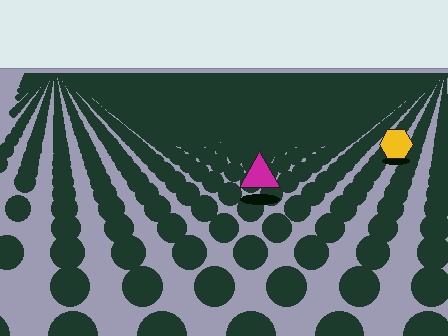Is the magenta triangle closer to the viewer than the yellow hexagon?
Yes. The magenta triangle is closer — you can tell from the texture gradient: the ground texture is coarser near it.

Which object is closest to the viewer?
The magenta triangle is closest. The texture marks near it are larger and more spread out.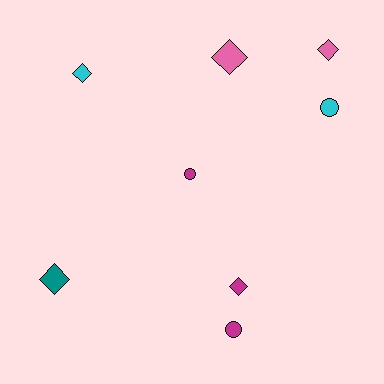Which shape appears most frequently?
Diamond, with 5 objects.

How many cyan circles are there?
There is 1 cyan circle.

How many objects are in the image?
There are 8 objects.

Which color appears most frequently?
Magenta, with 3 objects.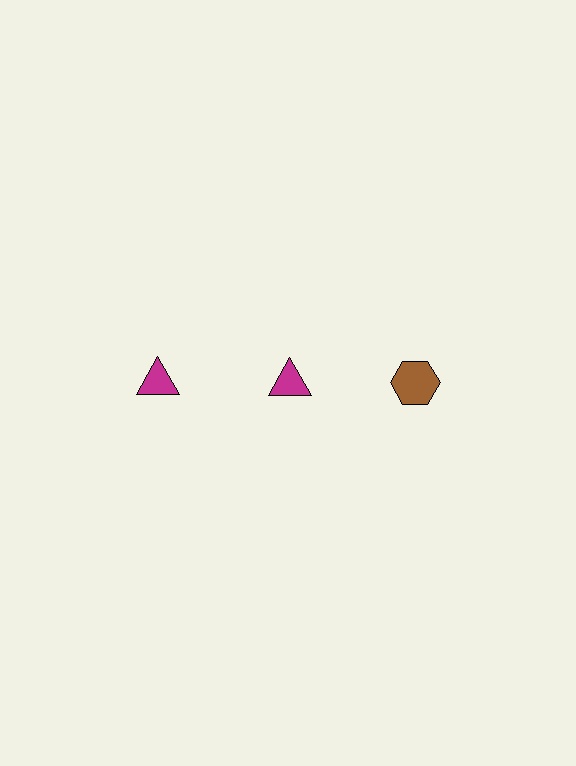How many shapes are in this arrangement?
There are 3 shapes arranged in a grid pattern.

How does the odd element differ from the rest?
It differs in both color (brown instead of magenta) and shape (hexagon instead of triangle).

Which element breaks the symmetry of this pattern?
The brown hexagon in the top row, center column breaks the symmetry. All other shapes are magenta triangles.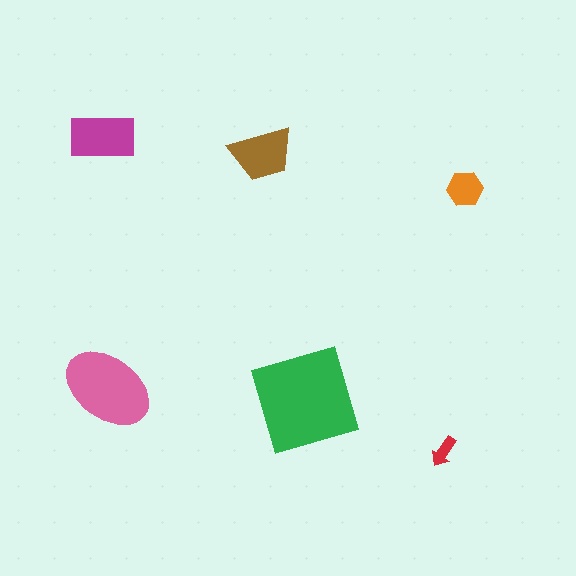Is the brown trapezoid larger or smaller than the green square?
Smaller.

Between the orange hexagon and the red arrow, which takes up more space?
The orange hexagon.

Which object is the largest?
The green square.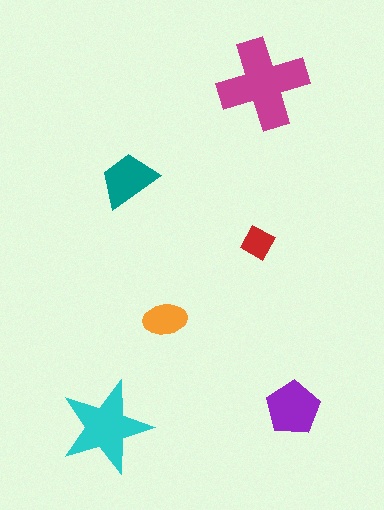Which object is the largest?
The magenta cross.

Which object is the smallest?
The red diamond.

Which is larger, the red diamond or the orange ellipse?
The orange ellipse.